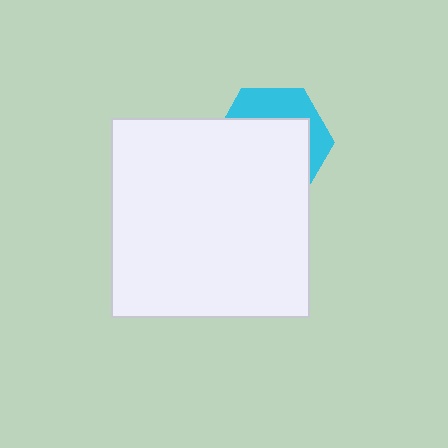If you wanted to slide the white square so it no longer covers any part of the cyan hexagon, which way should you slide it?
Slide it down — that is the most direct way to separate the two shapes.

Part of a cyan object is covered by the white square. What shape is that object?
It is a hexagon.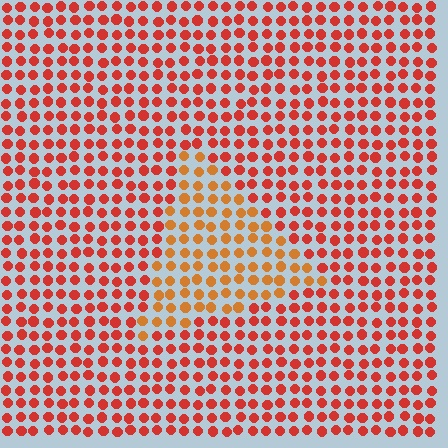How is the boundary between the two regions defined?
The boundary is defined purely by a slight shift in hue (about 27 degrees). Spacing, size, and orientation are identical on both sides.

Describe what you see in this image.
The image is filled with small red elements in a uniform arrangement. A triangle-shaped region is visible where the elements are tinted to a slightly different hue, forming a subtle color boundary.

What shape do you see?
I see a triangle.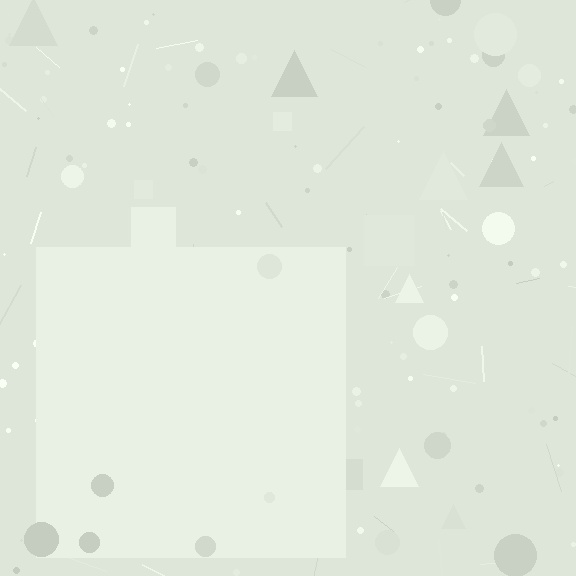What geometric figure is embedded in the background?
A square is embedded in the background.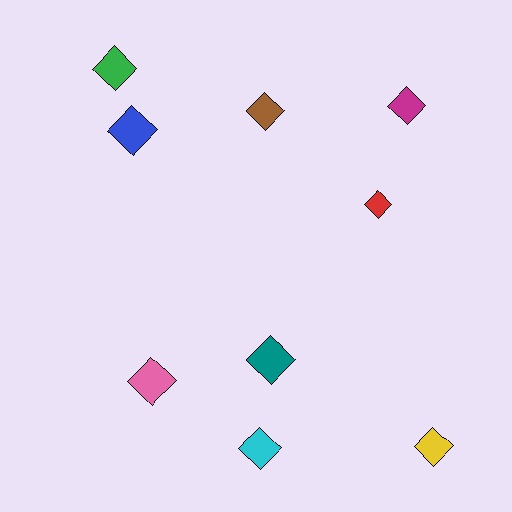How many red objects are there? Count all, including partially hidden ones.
There is 1 red object.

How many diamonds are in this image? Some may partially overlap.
There are 9 diamonds.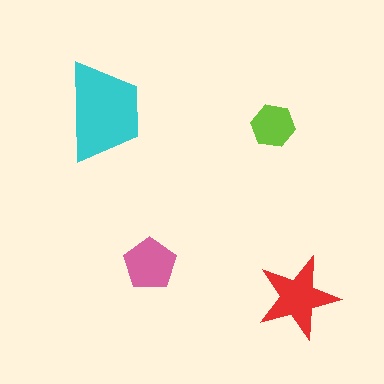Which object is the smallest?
The lime hexagon.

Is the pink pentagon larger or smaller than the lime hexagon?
Larger.